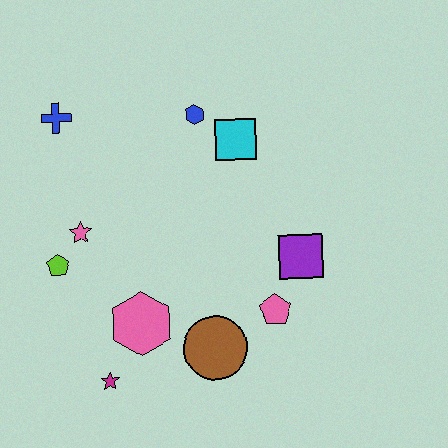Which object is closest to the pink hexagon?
The magenta star is closest to the pink hexagon.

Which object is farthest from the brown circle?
The blue cross is farthest from the brown circle.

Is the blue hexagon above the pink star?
Yes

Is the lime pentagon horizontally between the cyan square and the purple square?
No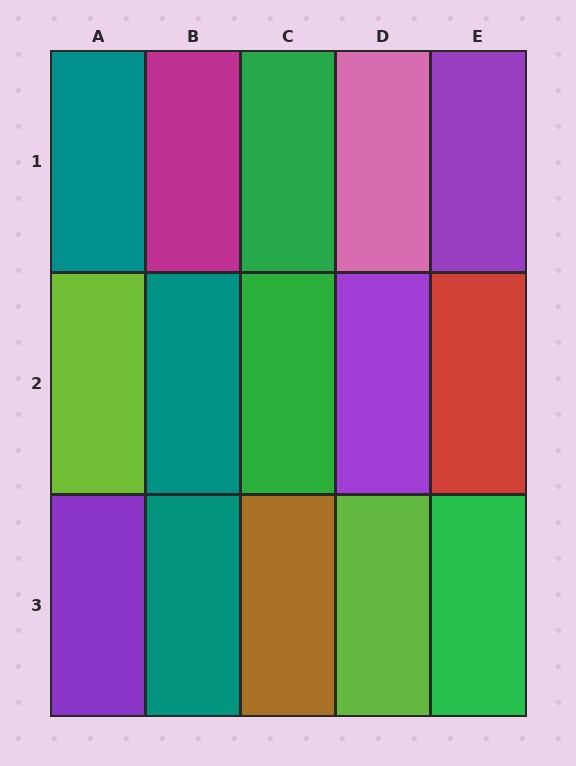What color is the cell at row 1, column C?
Green.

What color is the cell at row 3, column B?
Teal.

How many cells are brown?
1 cell is brown.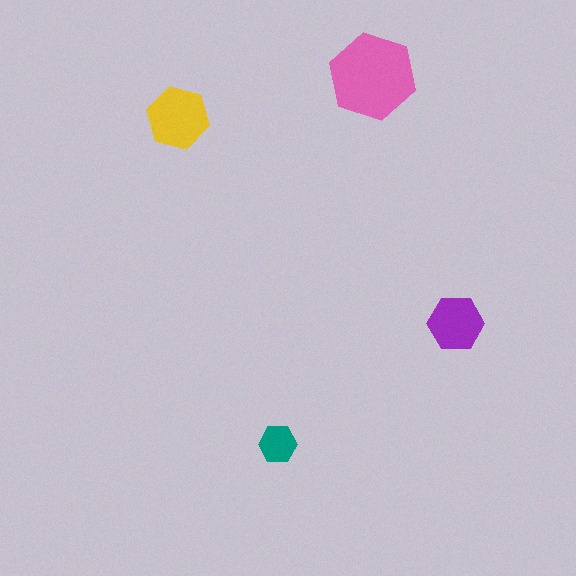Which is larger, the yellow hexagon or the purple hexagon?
The yellow one.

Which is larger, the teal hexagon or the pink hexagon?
The pink one.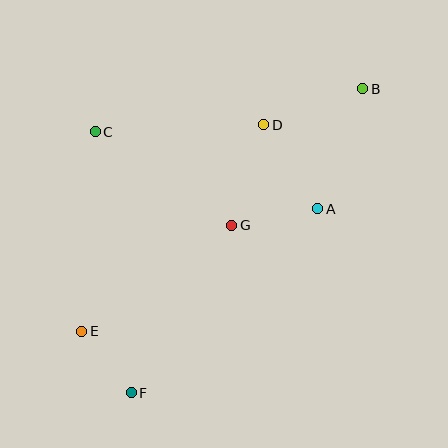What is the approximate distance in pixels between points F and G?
The distance between F and G is approximately 195 pixels.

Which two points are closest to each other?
Points E and F are closest to each other.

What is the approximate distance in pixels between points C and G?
The distance between C and G is approximately 166 pixels.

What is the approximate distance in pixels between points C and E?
The distance between C and E is approximately 200 pixels.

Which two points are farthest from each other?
Points B and F are farthest from each other.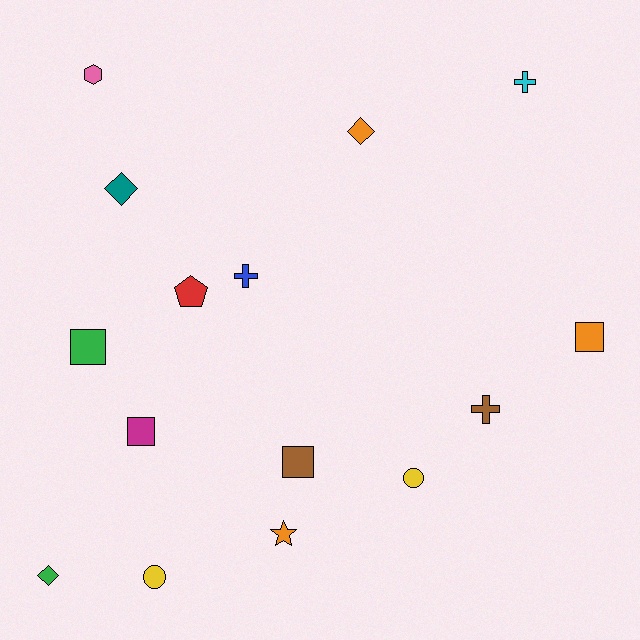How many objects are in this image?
There are 15 objects.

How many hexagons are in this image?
There is 1 hexagon.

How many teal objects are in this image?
There is 1 teal object.